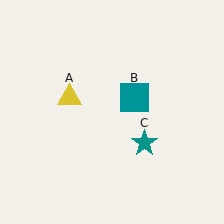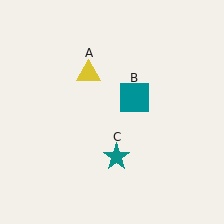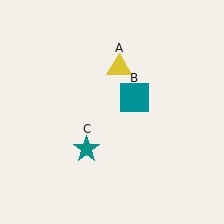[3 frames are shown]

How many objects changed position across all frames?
2 objects changed position: yellow triangle (object A), teal star (object C).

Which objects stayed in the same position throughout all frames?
Teal square (object B) remained stationary.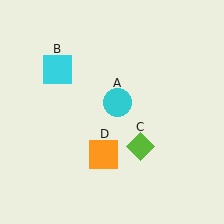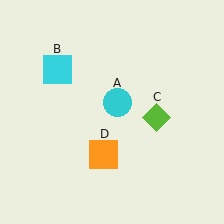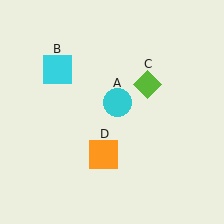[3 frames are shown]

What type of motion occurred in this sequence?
The lime diamond (object C) rotated counterclockwise around the center of the scene.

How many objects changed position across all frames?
1 object changed position: lime diamond (object C).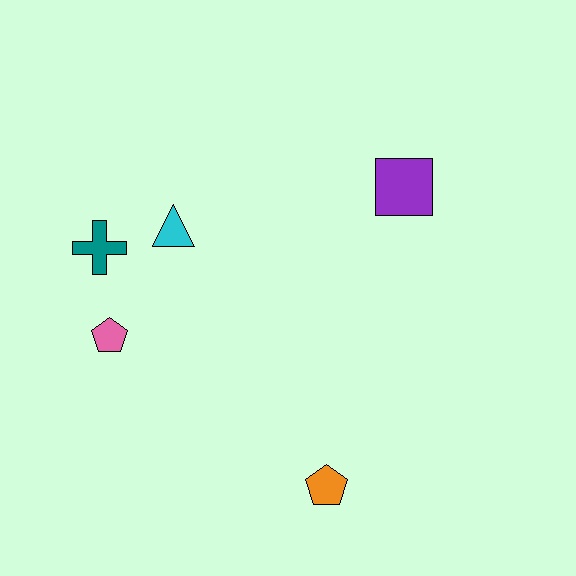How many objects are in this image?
There are 5 objects.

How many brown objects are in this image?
There are no brown objects.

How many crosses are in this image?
There is 1 cross.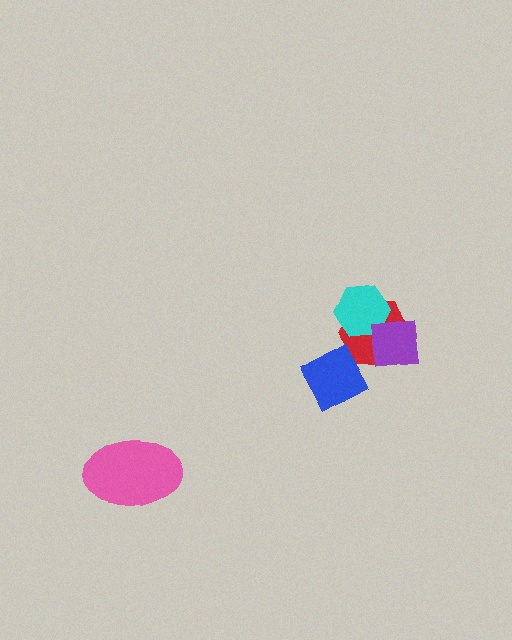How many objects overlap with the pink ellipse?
0 objects overlap with the pink ellipse.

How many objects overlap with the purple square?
2 objects overlap with the purple square.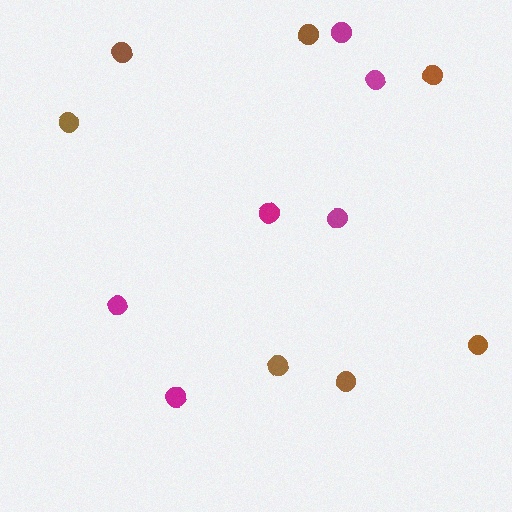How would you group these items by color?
There are 2 groups: one group of brown circles (7) and one group of magenta circles (6).